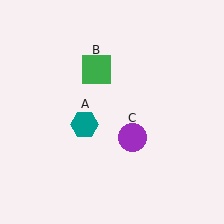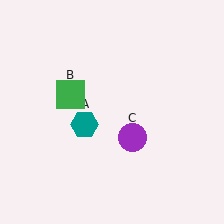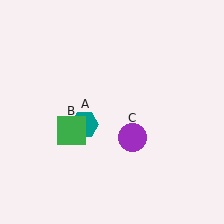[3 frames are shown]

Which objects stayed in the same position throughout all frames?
Teal hexagon (object A) and purple circle (object C) remained stationary.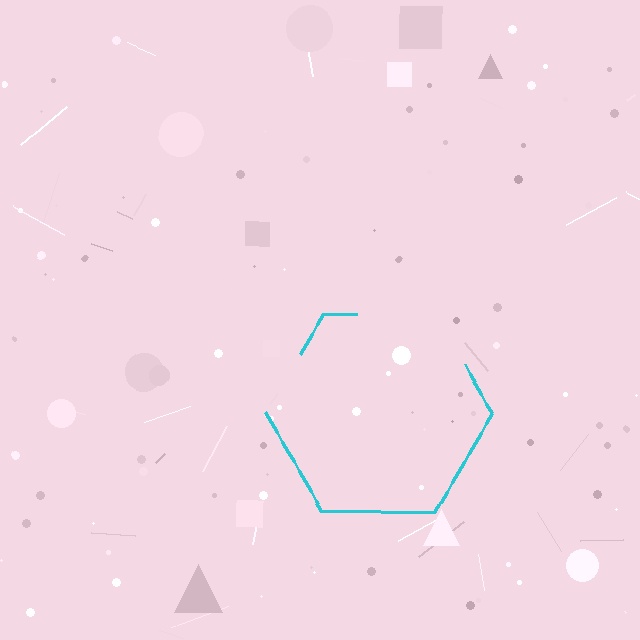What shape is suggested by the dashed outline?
The dashed outline suggests a hexagon.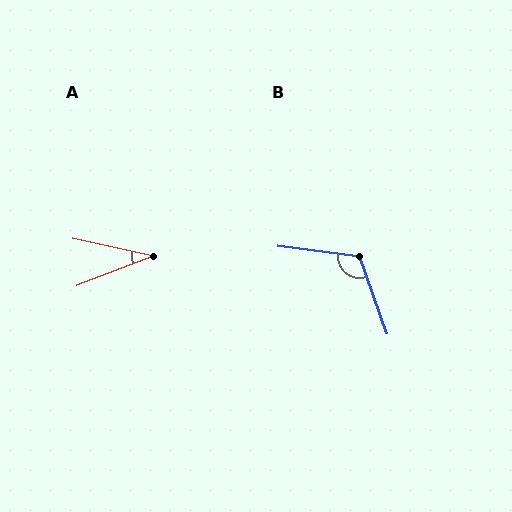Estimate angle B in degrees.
Approximately 117 degrees.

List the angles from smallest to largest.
A (33°), B (117°).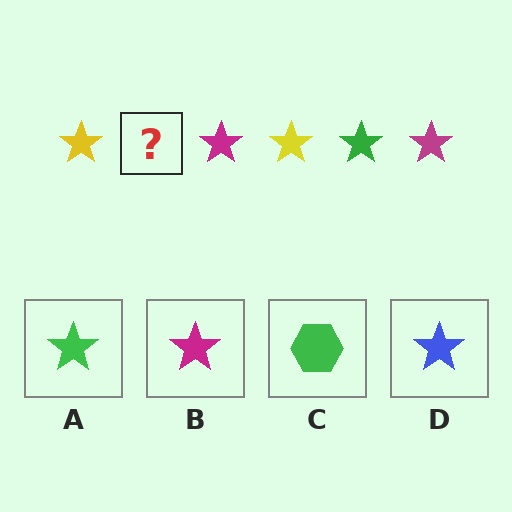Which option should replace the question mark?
Option A.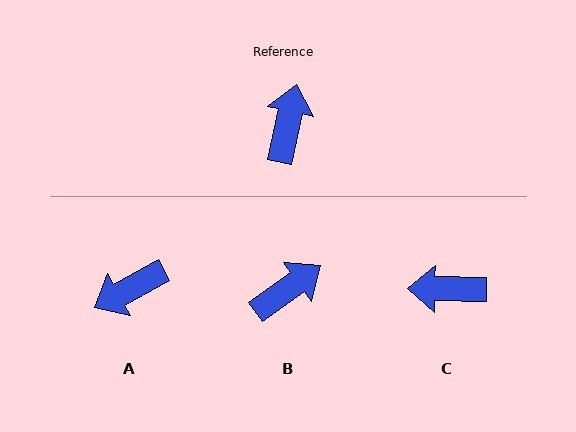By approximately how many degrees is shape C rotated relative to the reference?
Approximately 101 degrees counter-clockwise.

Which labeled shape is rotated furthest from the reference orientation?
A, about 131 degrees away.